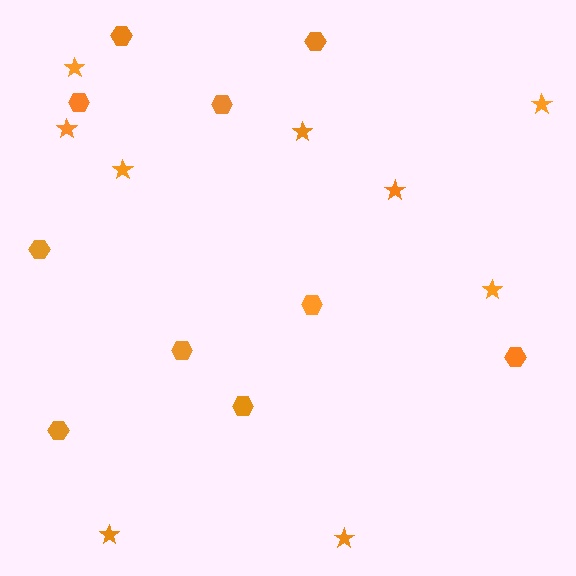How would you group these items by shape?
There are 2 groups: one group of hexagons (10) and one group of stars (9).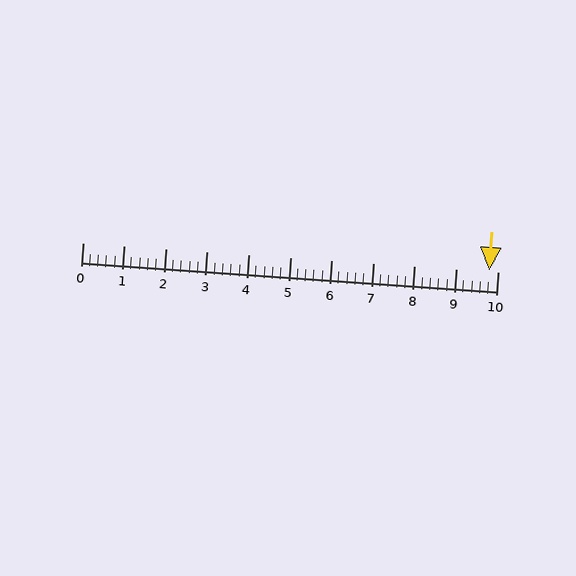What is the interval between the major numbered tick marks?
The major tick marks are spaced 1 units apart.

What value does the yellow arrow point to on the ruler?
The yellow arrow points to approximately 9.8.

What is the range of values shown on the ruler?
The ruler shows values from 0 to 10.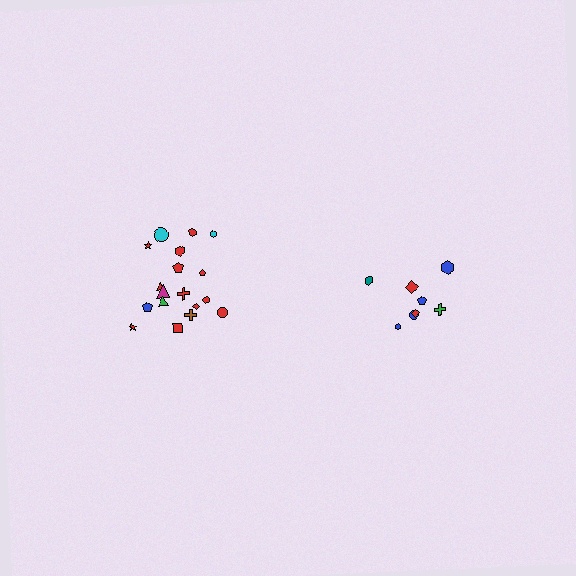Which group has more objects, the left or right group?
The left group.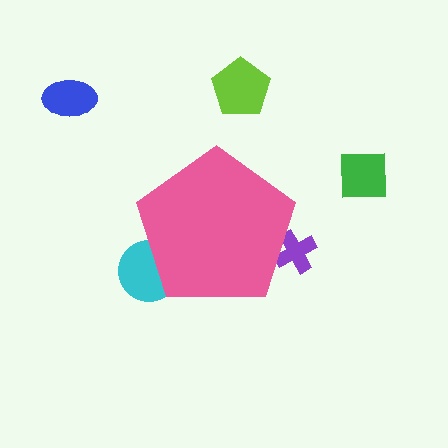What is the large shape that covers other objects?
A pink pentagon.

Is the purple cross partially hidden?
Yes, the purple cross is partially hidden behind the pink pentagon.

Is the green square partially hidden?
No, the green square is fully visible.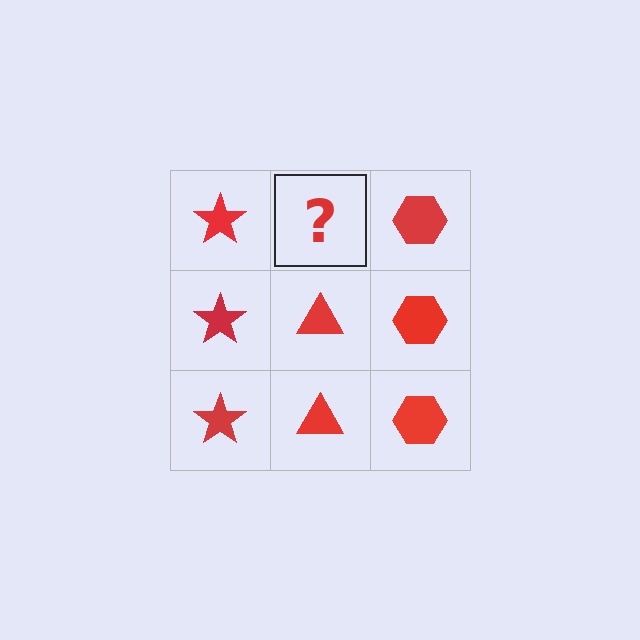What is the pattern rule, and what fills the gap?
The rule is that each column has a consistent shape. The gap should be filled with a red triangle.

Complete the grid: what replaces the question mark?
The question mark should be replaced with a red triangle.